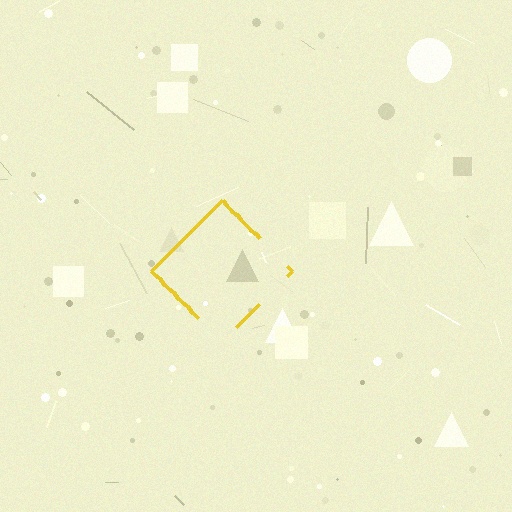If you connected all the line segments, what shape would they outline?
They would outline a diamond.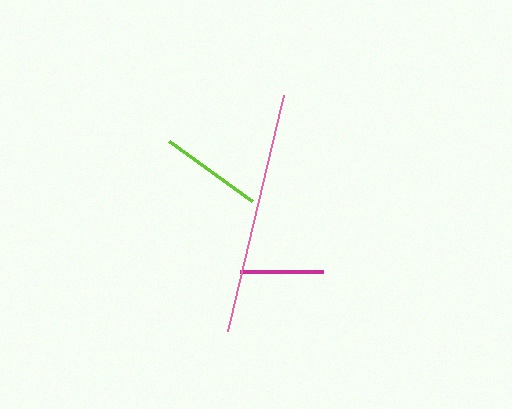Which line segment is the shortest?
The magenta line is the shortest at approximately 83 pixels.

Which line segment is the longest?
The pink line is the longest at approximately 243 pixels.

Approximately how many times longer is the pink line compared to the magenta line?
The pink line is approximately 2.9 times the length of the magenta line.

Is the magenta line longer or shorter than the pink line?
The pink line is longer than the magenta line.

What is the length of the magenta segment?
The magenta segment is approximately 83 pixels long.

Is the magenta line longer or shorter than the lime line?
The lime line is longer than the magenta line.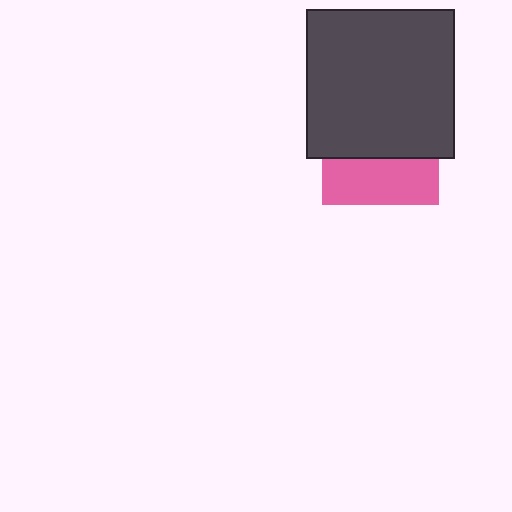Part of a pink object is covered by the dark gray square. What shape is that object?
It is a square.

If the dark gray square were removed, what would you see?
You would see the complete pink square.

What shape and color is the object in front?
The object in front is a dark gray square.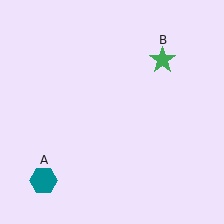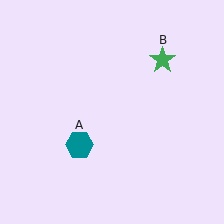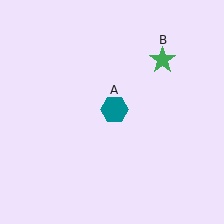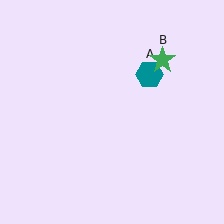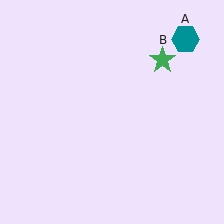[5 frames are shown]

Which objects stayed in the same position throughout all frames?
Green star (object B) remained stationary.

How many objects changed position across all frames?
1 object changed position: teal hexagon (object A).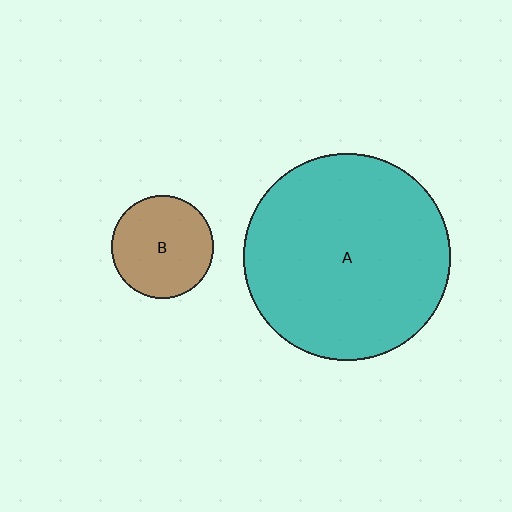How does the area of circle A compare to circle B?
Approximately 4.1 times.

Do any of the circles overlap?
No, none of the circles overlap.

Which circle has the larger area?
Circle A (teal).